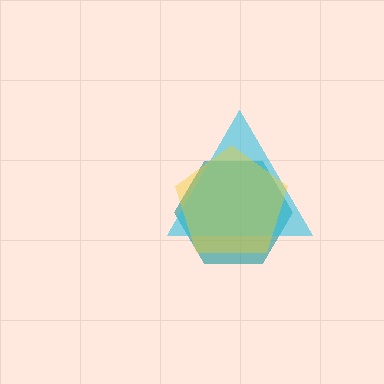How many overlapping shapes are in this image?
There are 3 overlapping shapes in the image.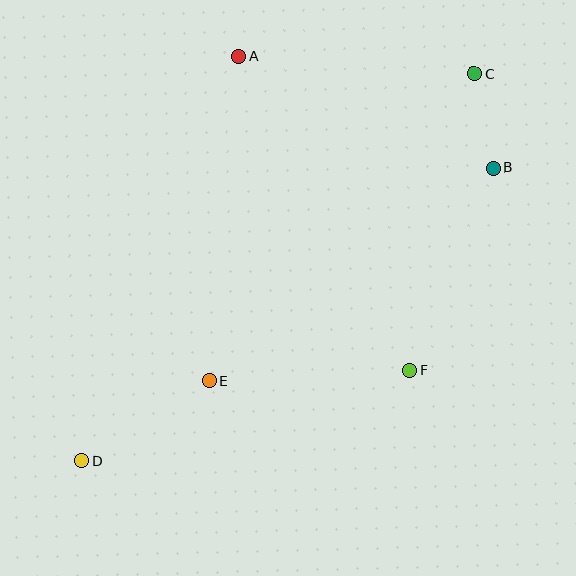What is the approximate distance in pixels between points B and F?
The distance between B and F is approximately 219 pixels.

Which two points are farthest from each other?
Points C and D are farthest from each other.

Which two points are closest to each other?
Points B and C are closest to each other.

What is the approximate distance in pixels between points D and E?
The distance between D and E is approximately 151 pixels.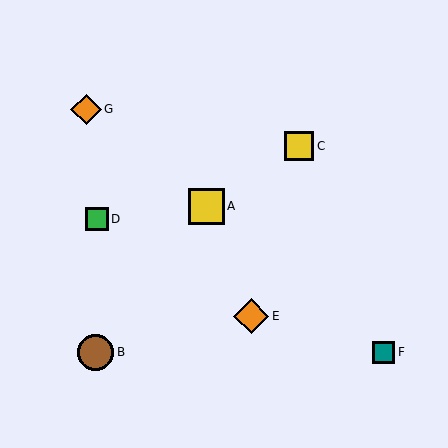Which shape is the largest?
The yellow square (labeled A) is the largest.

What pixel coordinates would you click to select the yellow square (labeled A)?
Click at (206, 206) to select the yellow square A.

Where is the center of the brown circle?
The center of the brown circle is at (96, 352).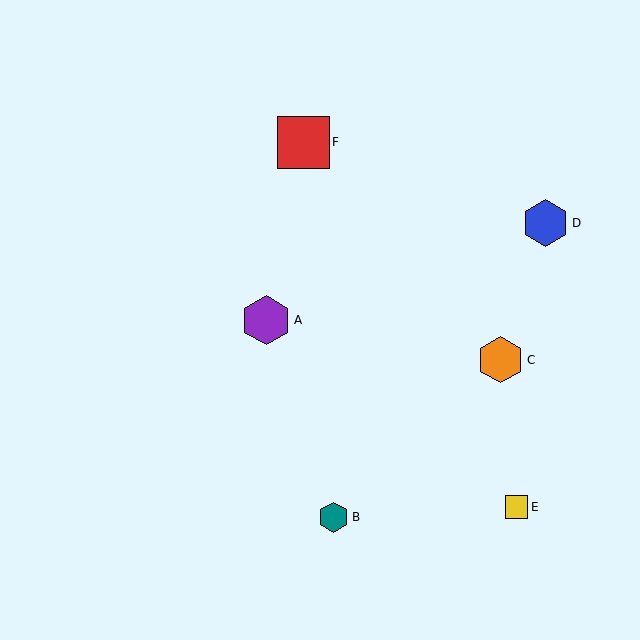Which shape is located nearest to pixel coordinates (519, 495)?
The yellow square (labeled E) at (516, 507) is nearest to that location.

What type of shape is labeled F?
Shape F is a red square.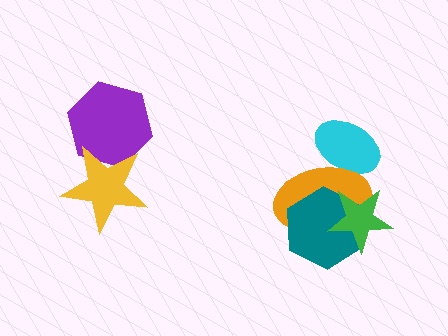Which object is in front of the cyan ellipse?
The orange ellipse is in front of the cyan ellipse.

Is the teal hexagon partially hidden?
Yes, it is partially covered by another shape.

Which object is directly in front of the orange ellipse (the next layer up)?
The teal hexagon is directly in front of the orange ellipse.